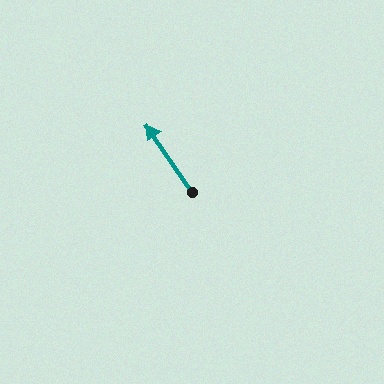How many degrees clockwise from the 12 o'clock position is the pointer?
Approximately 326 degrees.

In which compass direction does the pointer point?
Northwest.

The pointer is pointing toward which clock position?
Roughly 11 o'clock.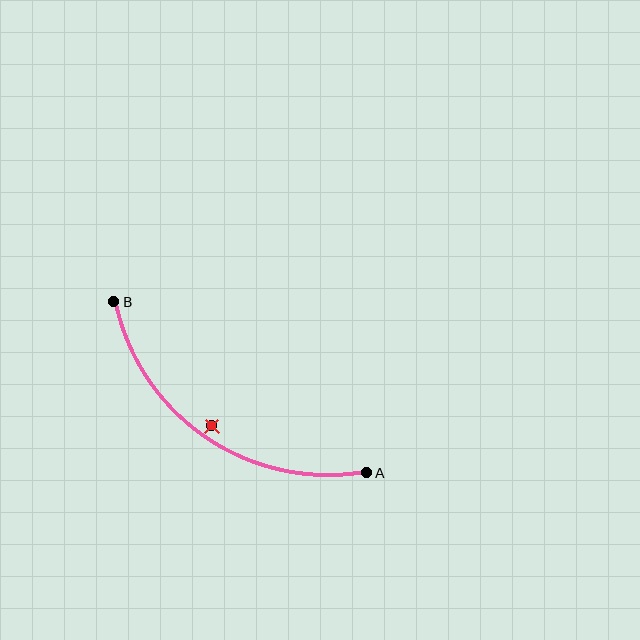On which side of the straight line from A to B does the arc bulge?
The arc bulges below and to the left of the straight line connecting A and B.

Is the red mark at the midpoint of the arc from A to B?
No — the red mark does not lie on the arc at all. It sits slightly inside the curve.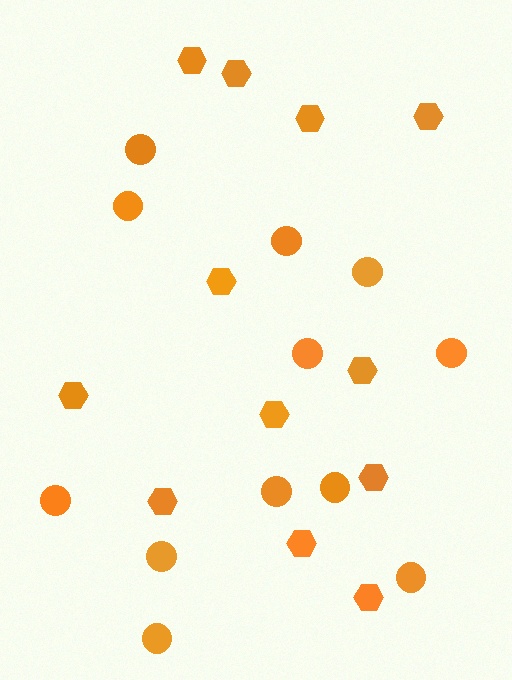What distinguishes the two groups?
There are 2 groups: one group of circles (12) and one group of hexagons (12).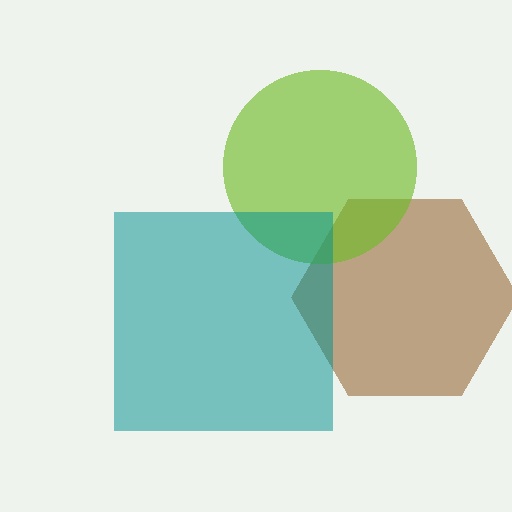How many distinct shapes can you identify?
There are 3 distinct shapes: a brown hexagon, a lime circle, a teal square.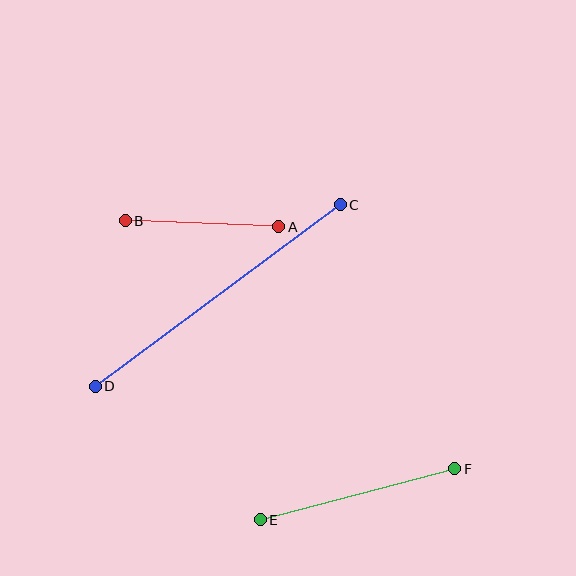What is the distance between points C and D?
The distance is approximately 305 pixels.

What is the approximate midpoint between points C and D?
The midpoint is at approximately (218, 295) pixels.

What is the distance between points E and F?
The distance is approximately 201 pixels.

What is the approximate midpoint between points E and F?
The midpoint is at approximately (357, 494) pixels.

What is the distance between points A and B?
The distance is approximately 154 pixels.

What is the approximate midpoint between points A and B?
The midpoint is at approximately (202, 224) pixels.